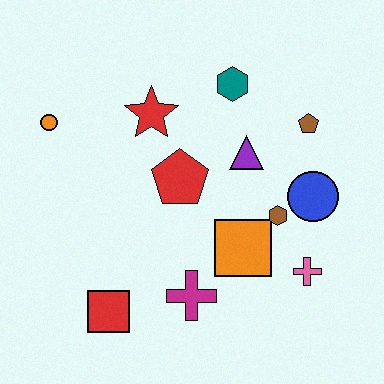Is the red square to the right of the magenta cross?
No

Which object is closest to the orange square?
The brown hexagon is closest to the orange square.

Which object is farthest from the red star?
The pink cross is farthest from the red star.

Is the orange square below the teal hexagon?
Yes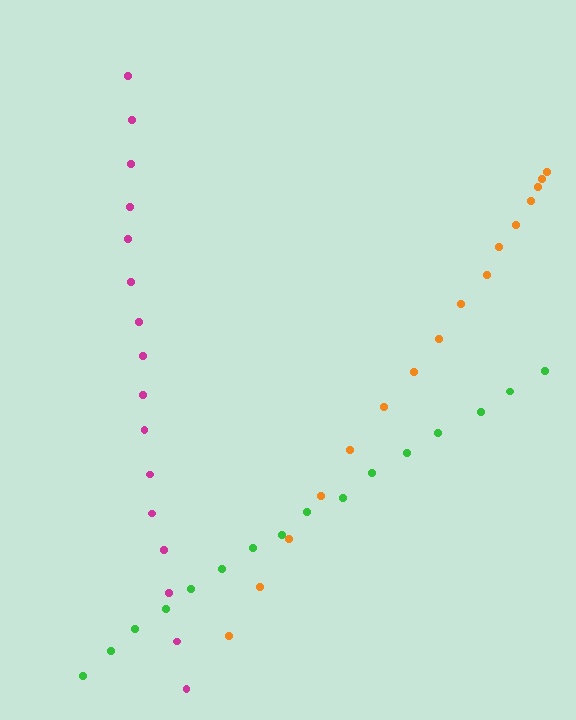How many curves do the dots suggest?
There are 3 distinct paths.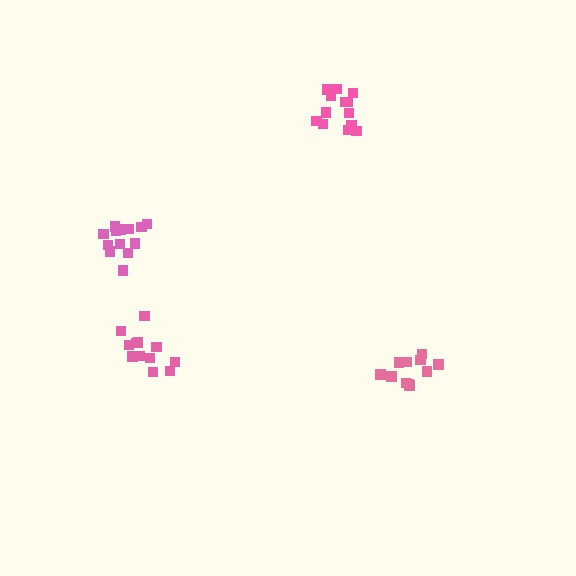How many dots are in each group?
Group 1: 12 dots, Group 2: 14 dots, Group 3: 13 dots, Group 4: 11 dots (50 total).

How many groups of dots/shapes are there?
There are 4 groups.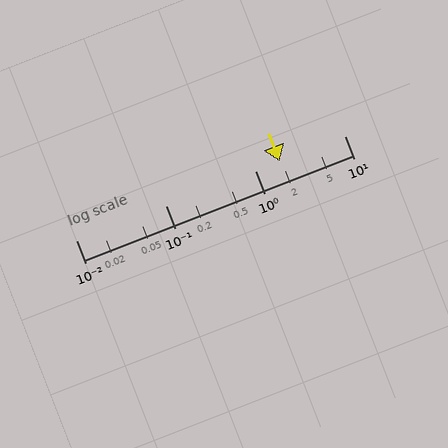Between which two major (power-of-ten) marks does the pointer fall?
The pointer is between 1 and 10.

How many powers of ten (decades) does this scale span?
The scale spans 3 decades, from 0.01 to 10.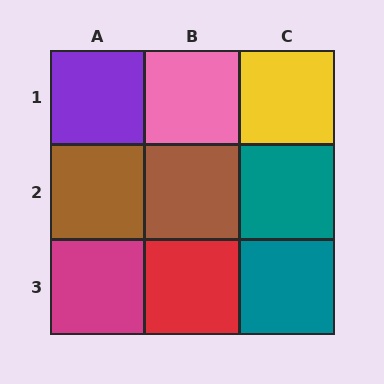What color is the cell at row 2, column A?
Brown.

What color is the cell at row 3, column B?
Red.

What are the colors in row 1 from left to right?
Purple, pink, yellow.